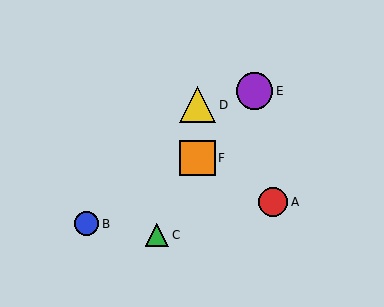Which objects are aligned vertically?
Objects D, F are aligned vertically.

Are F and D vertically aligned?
Yes, both are at x≈198.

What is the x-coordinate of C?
Object C is at x≈157.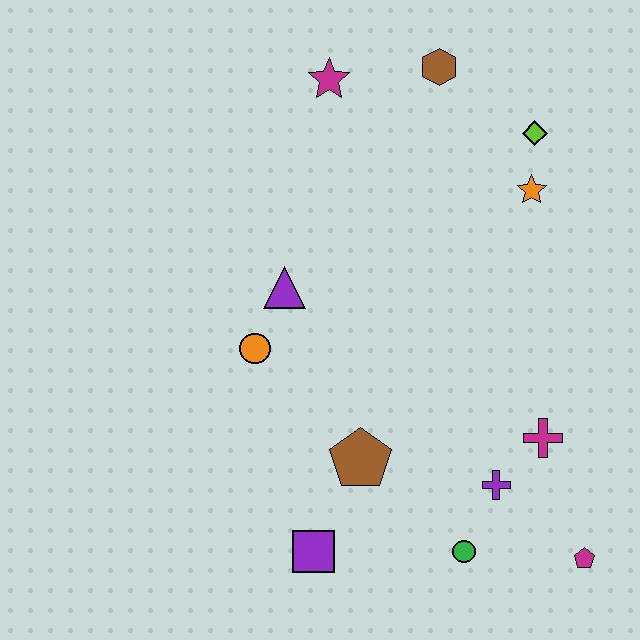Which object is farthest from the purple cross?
The magenta star is farthest from the purple cross.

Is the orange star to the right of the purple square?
Yes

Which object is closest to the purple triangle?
The orange circle is closest to the purple triangle.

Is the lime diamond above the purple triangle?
Yes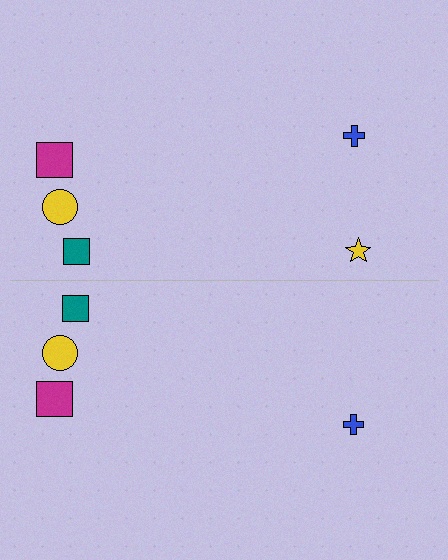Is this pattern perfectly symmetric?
No, the pattern is not perfectly symmetric. A yellow star is missing from the bottom side.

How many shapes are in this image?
There are 9 shapes in this image.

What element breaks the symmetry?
A yellow star is missing from the bottom side.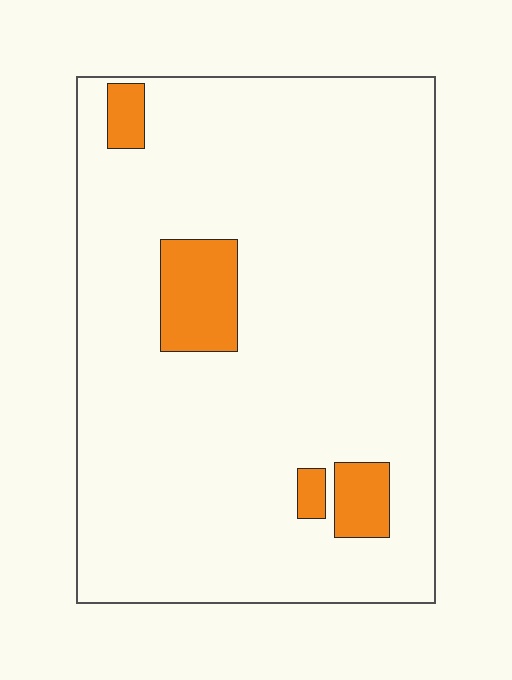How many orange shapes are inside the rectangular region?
4.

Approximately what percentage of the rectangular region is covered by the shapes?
Approximately 10%.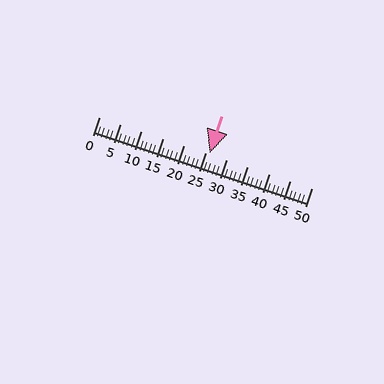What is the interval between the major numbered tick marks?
The major tick marks are spaced 5 units apart.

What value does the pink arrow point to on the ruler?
The pink arrow points to approximately 26.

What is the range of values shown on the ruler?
The ruler shows values from 0 to 50.